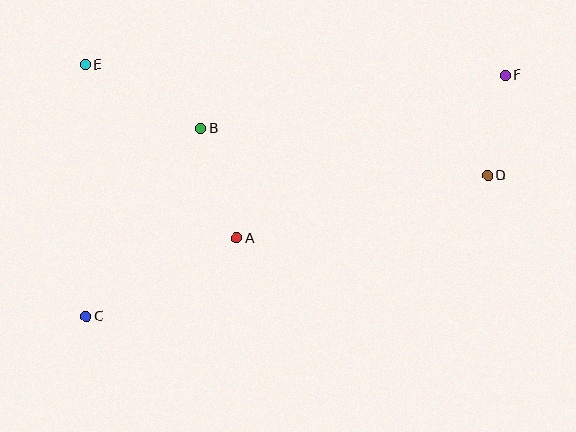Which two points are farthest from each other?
Points C and F are farthest from each other.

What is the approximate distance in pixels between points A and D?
The distance between A and D is approximately 258 pixels.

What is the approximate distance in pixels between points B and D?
The distance between B and D is approximately 291 pixels.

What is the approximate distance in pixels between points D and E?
The distance between D and E is approximately 417 pixels.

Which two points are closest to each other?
Points D and F are closest to each other.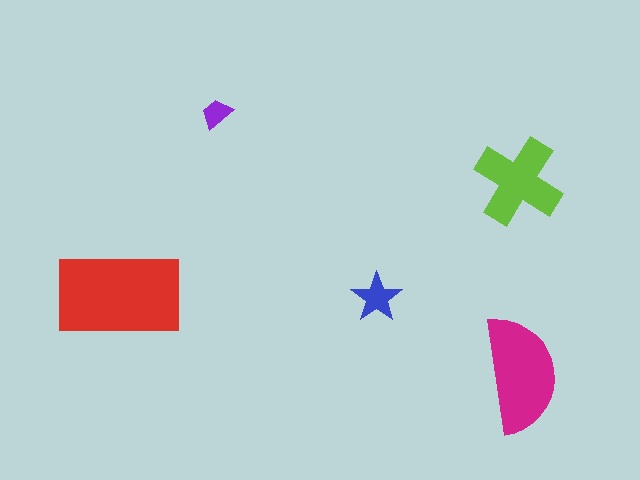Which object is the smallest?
The purple trapezoid.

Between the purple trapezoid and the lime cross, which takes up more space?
The lime cross.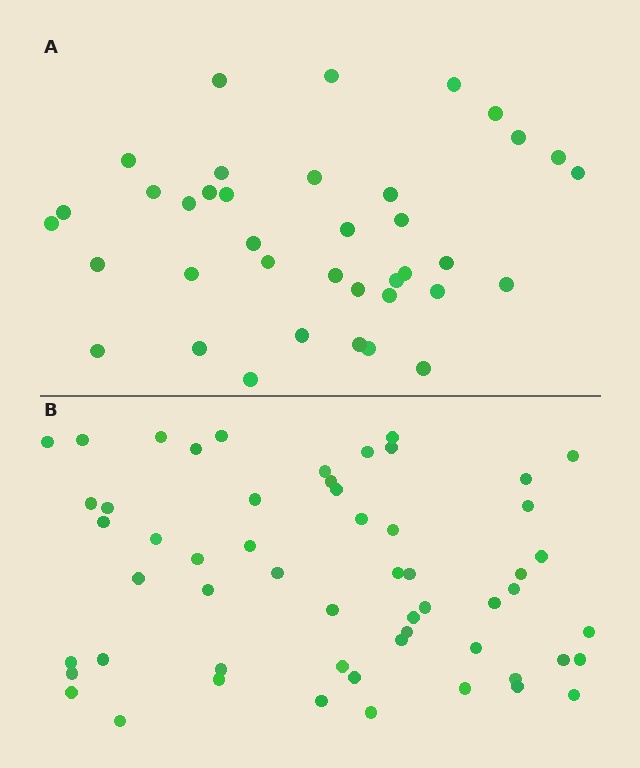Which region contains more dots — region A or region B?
Region B (the bottom region) has more dots.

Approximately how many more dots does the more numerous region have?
Region B has approximately 20 more dots than region A.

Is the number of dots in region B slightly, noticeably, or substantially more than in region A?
Region B has substantially more. The ratio is roughly 1.5 to 1.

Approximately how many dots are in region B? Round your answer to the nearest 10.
About 60 dots. (The exact count is 56, which rounds to 60.)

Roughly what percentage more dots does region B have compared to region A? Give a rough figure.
About 45% more.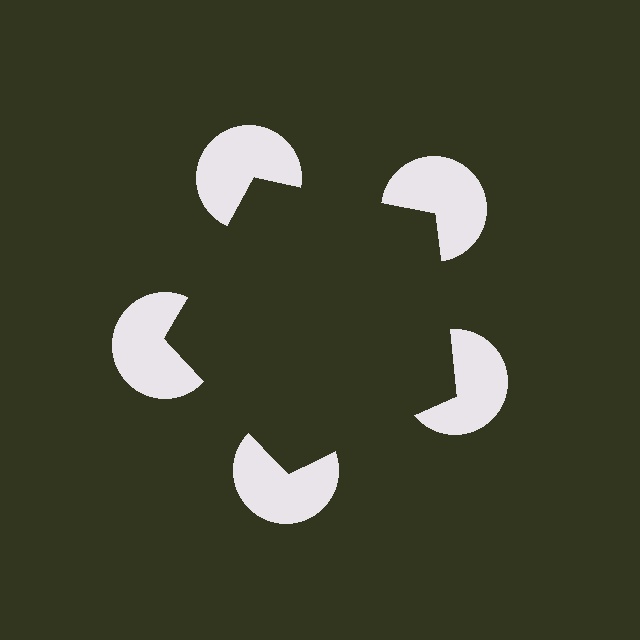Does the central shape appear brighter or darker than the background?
It typically appears slightly darker than the background, even though no actual brightness change is drawn.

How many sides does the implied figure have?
5 sides.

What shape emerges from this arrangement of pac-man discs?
An illusory pentagon — its edges are inferred from the aligned wedge cuts in the pac-man discs, not physically drawn.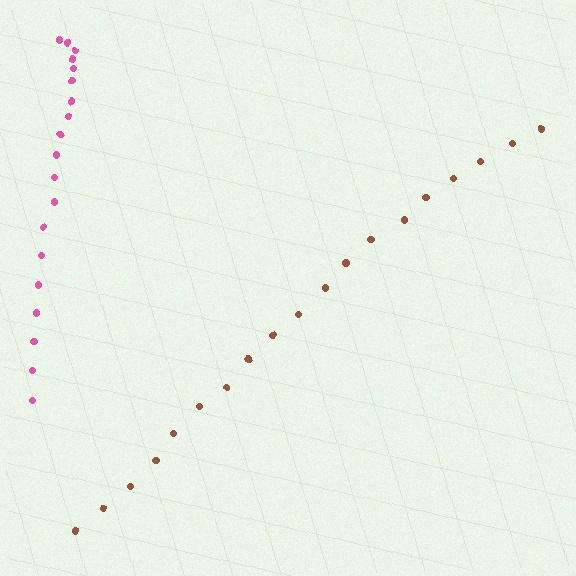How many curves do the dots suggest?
There are 2 distinct paths.